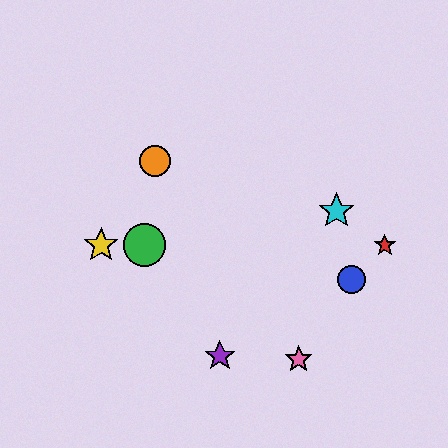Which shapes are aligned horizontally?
The red star, the green circle, the yellow star are aligned horizontally.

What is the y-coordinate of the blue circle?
The blue circle is at y≈279.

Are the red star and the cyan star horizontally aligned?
No, the red star is at y≈245 and the cyan star is at y≈211.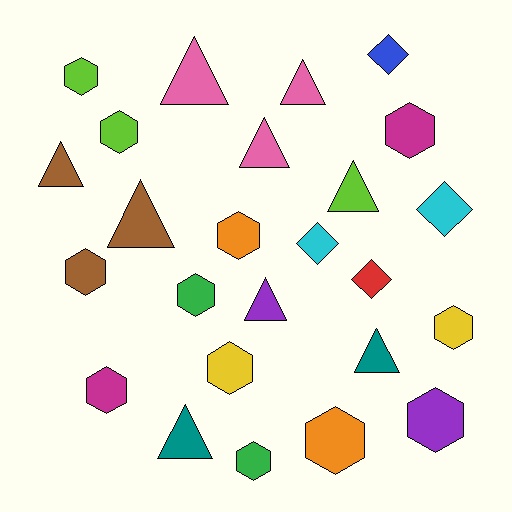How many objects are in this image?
There are 25 objects.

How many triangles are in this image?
There are 9 triangles.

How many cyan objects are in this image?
There are 2 cyan objects.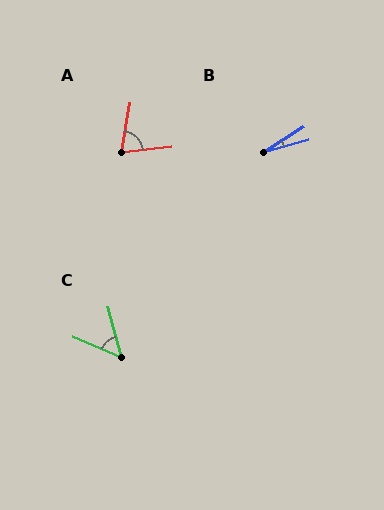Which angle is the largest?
A, at approximately 74 degrees.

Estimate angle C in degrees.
Approximately 52 degrees.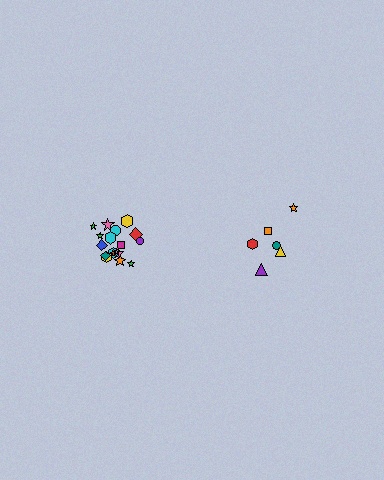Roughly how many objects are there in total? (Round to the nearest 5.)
Roughly 25 objects in total.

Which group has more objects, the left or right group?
The left group.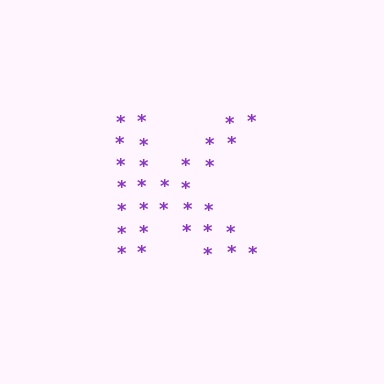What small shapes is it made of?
It is made of small asterisks.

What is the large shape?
The large shape is the letter K.